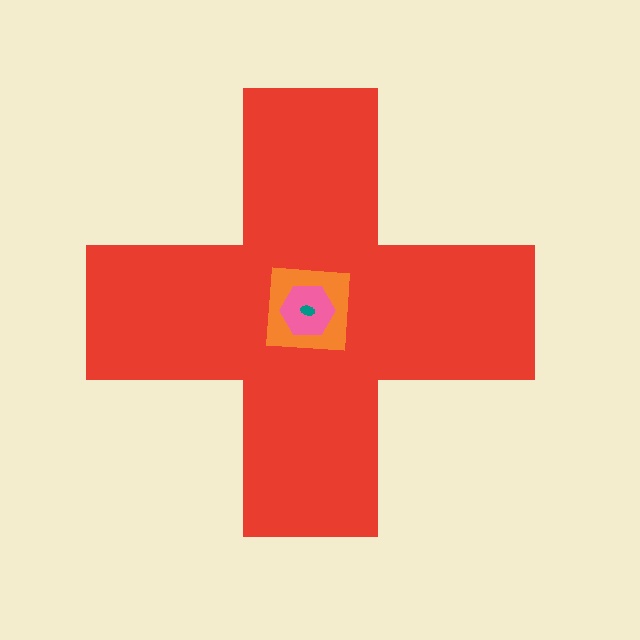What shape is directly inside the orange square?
The pink hexagon.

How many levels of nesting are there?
4.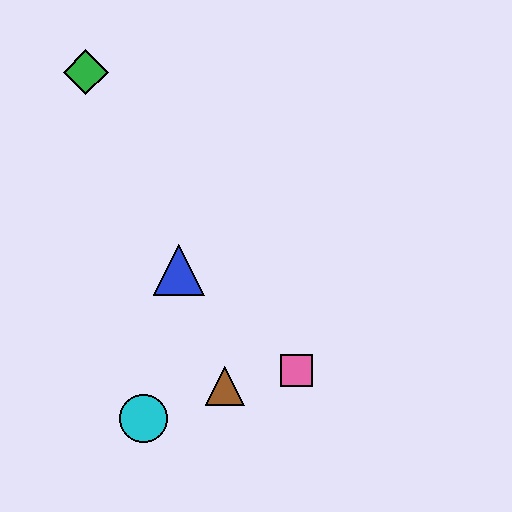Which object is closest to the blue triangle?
The brown triangle is closest to the blue triangle.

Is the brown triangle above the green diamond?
No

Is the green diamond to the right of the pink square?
No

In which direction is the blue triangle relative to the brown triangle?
The blue triangle is above the brown triangle.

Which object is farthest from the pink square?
The green diamond is farthest from the pink square.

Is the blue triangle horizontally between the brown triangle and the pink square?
No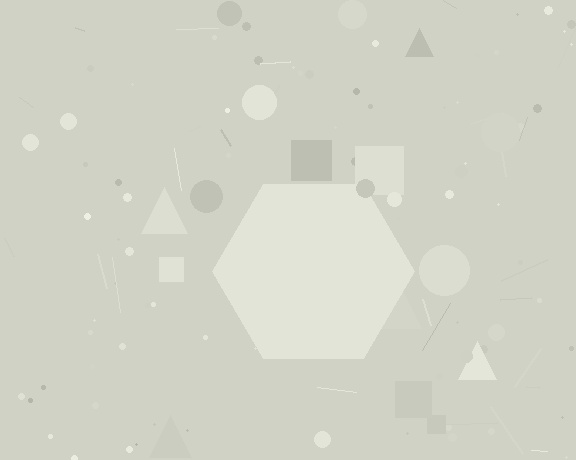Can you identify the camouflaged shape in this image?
The camouflaged shape is a hexagon.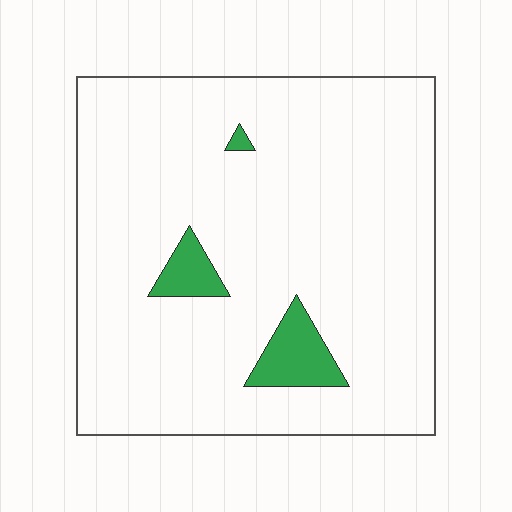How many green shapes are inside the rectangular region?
3.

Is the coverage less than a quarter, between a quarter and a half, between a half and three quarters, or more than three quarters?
Less than a quarter.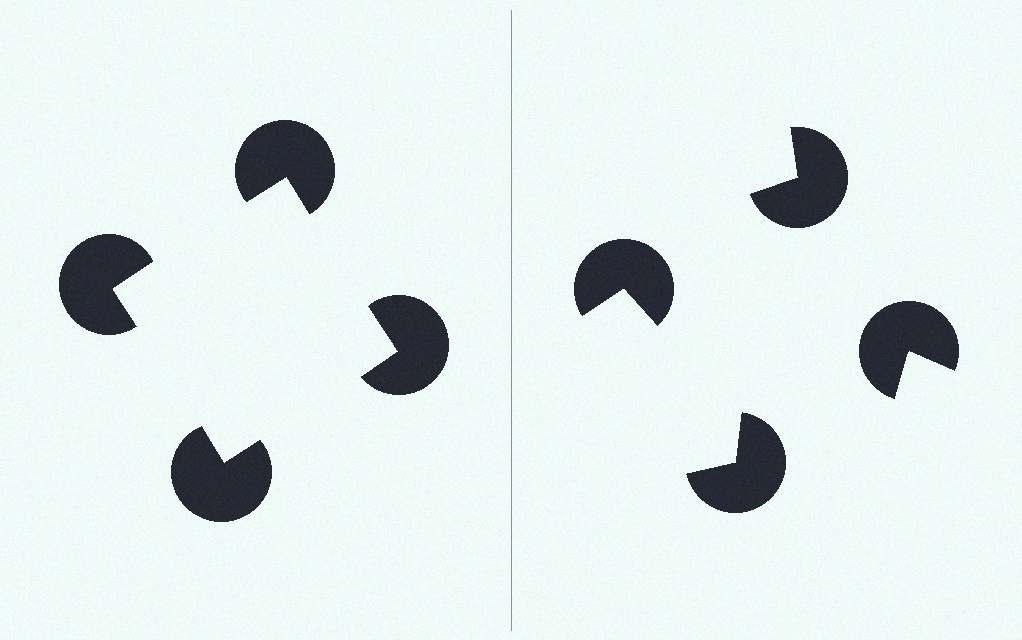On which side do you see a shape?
An illusory square appears on the left side. On the right side the wedge cuts are rotated, so no coherent shape forms.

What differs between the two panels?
The pac-man discs are positioned identically on both sides; only the wedge orientations differ. On the left they align to a square; on the right they are misaligned.